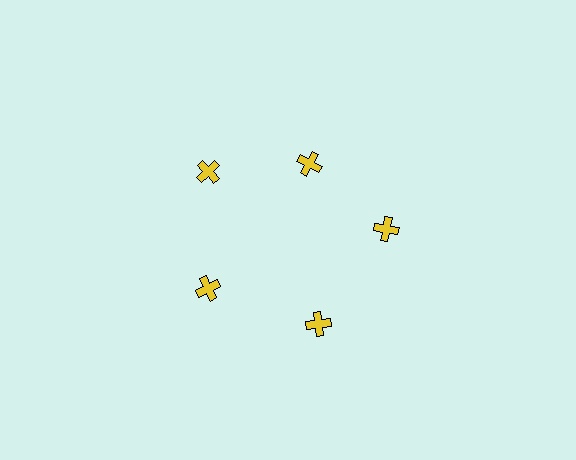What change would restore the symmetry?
The symmetry would be restored by moving it outward, back onto the ring so that all 5 crosses sit at equal angles and equal distance from the center.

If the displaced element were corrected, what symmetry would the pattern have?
It would have 5-fold rotational symmetry — the pattern would map onto itself every 72 degrees.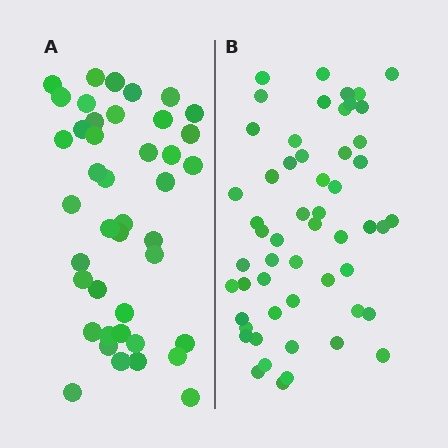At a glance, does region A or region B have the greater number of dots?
Region B (the right region) has more dots.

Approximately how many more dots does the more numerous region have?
Region B has roughly 12 or so more dots than region A.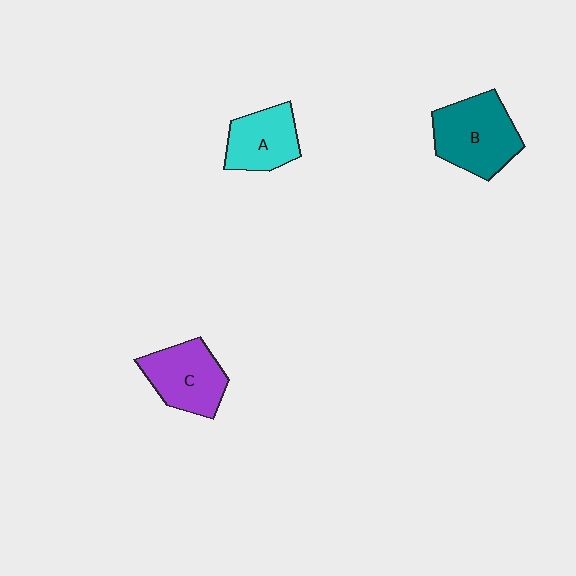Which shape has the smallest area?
Shape A (cyan).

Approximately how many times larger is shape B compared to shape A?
Approximately 1.4 times.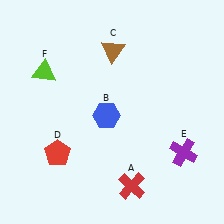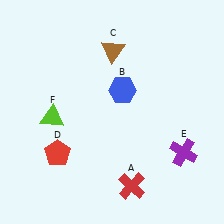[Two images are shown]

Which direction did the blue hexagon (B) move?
The blue hexagon (B) moved up.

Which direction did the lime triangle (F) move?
The lime triangle (F) moved down.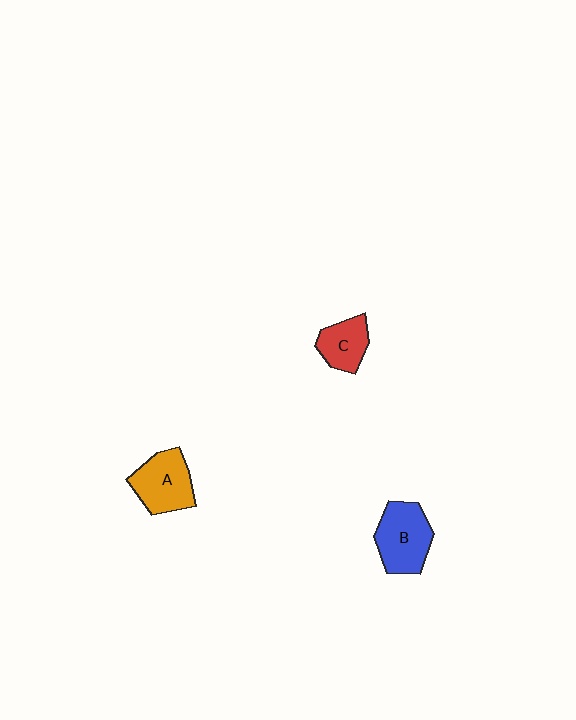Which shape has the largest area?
Shape B (blue).